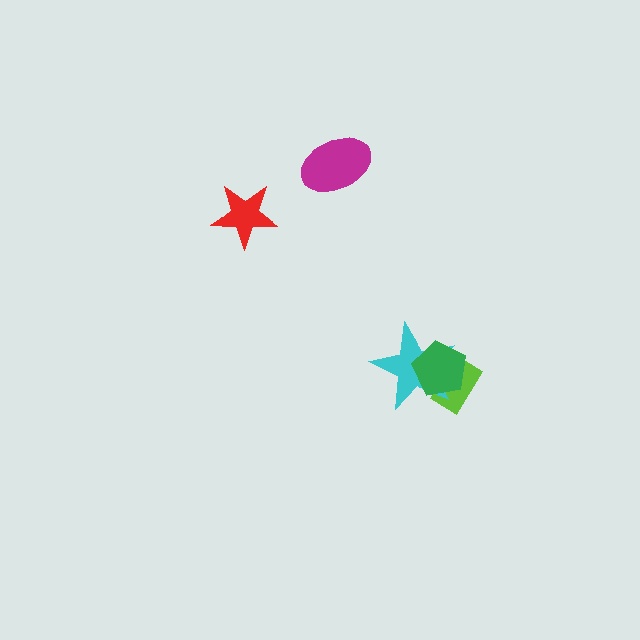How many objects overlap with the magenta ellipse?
0 objects overlap with the magenta ellipse.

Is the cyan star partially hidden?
Yes, it is partially covered by another shape.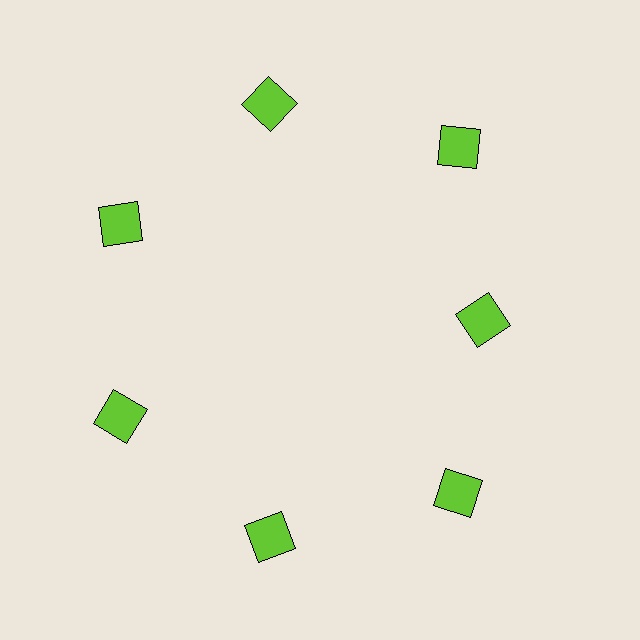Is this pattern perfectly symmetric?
No. The 7 lime squares are arranged in a ring, but one element near the 3 o'clock position is pulled inward toward the center, breaking the 7-fold rotational symmetry.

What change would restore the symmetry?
The symmetry would be restored by moving it outward, back onto the ring so that all 7 squares sit at equal angles and equal distance from the center.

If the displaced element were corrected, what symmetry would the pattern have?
It would have 7-fold rotational symmetry — the pattern would map onto itself every 51 degrees.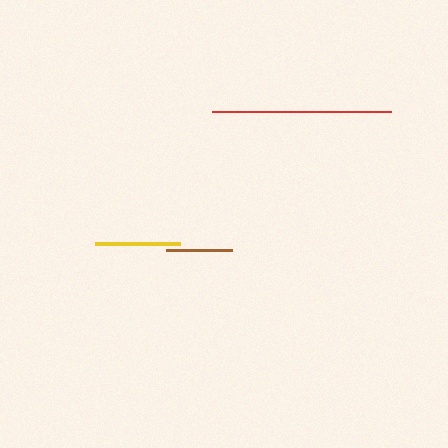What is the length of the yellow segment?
The yellow segment is approximately 86 pixels long.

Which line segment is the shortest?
The brown line is the shortest at approximately 66 pixels.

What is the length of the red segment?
The red segment is approximately 179 pixels long.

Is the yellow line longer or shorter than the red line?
The red line is longer than the yellow line.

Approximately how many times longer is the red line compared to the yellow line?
The red line is approximately 2.1 times the length of the yellow line.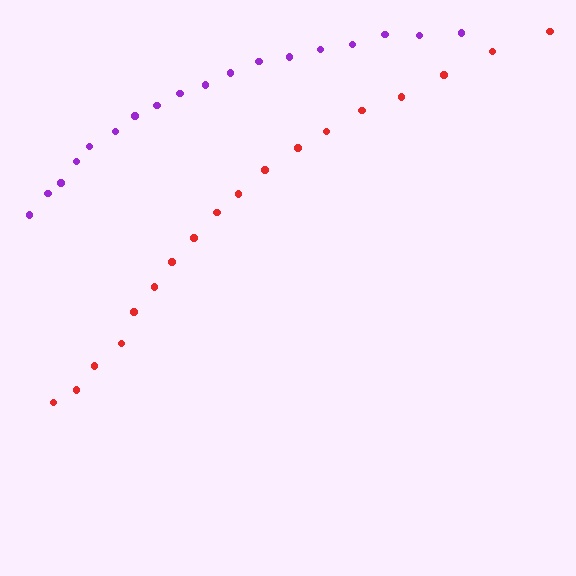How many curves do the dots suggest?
There are 2 distinct paths.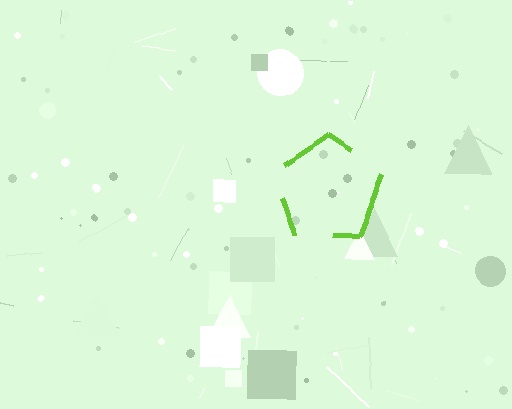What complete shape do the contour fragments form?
The contour fragments form a pentagon.